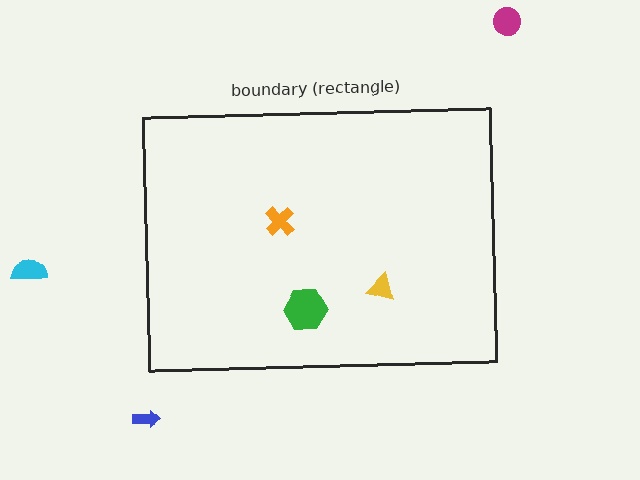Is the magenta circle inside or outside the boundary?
Outside.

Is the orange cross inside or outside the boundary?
Inside.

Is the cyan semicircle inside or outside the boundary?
Outside.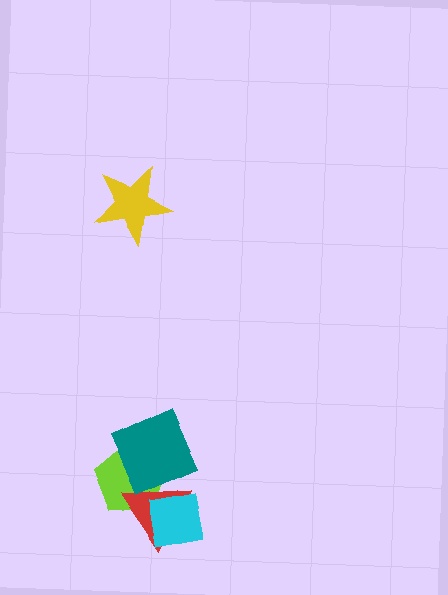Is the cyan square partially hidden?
Yes, it is partially covered by another shape.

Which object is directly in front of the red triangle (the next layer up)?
The cyan square is directly in front of the red triangle.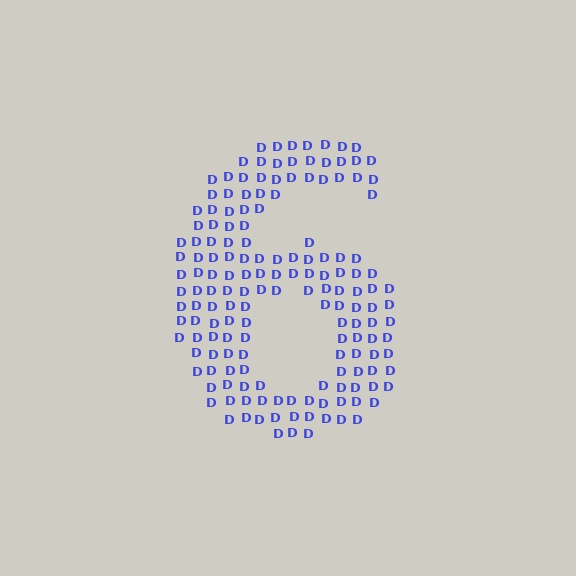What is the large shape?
The large shape is the digit 6.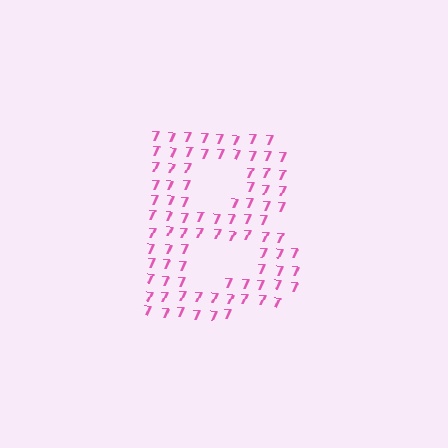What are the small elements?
The small elements are digit 7's.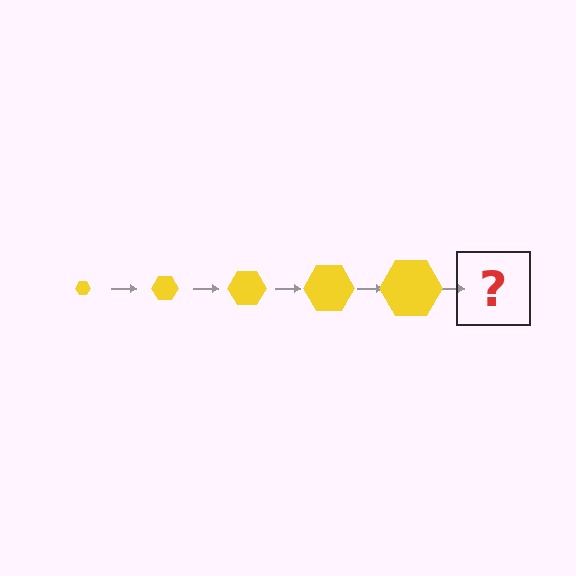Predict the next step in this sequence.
The next step is a yellow hexagon, larger than the previous one.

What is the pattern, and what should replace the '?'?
The pattern is that the hexagon gets progressively larger each step. The '?' should be a yellow hexagon, larger than the previous one.